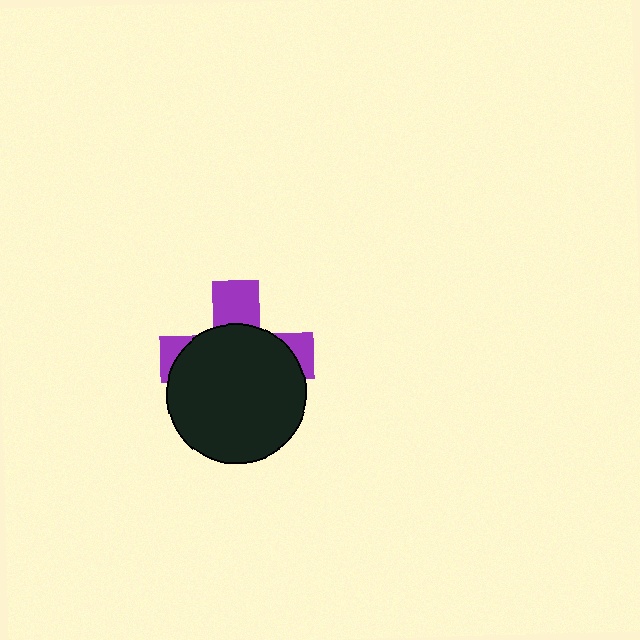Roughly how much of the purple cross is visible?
A small part of it is visible (roughly 31%).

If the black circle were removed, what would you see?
You would see the complete purple cross.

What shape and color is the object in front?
The object in front is a black circle.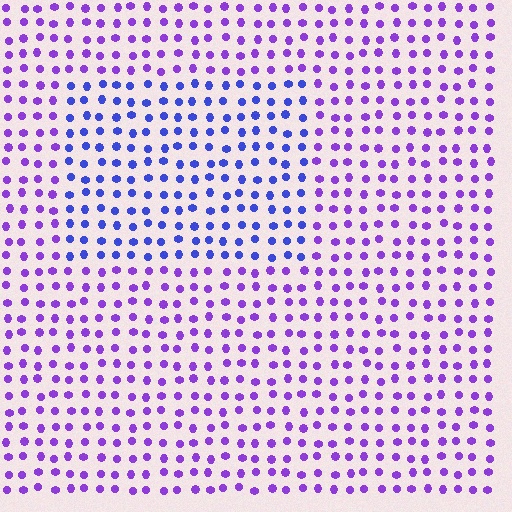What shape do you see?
I see a rectangle.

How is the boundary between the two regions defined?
The boundary is defined purely by a slight shift in hue (about 37 degrees). Spacing, size, and orientation are identical on both sides.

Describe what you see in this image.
The image is filled with small purple elements in a uniform arrangement. A rectangle-shaped region is visible where the elements are tinted to a slightly different hue, forming a subtle color boundary.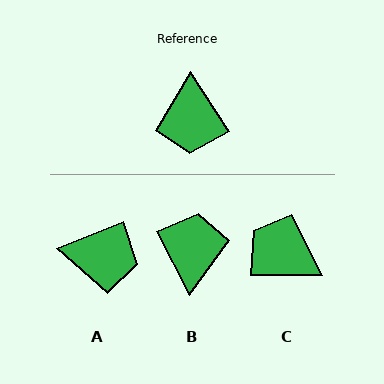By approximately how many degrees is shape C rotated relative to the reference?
Approximately 123 degrees clockwise.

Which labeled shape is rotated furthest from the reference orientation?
B, about 174 degrees away.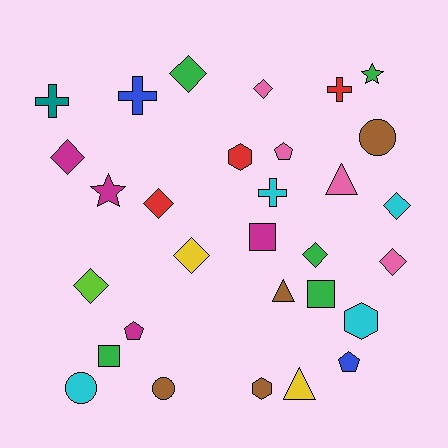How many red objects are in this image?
There are 3 red objects.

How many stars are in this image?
There are 2 stars.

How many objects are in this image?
There are 30 objects.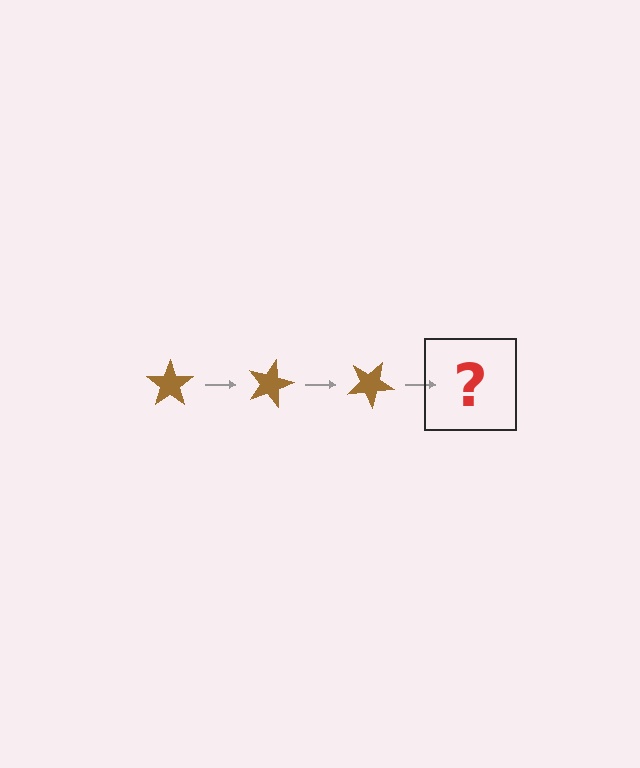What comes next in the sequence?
The next element should be a brown star rotated 45 degrees.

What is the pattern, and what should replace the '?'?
The pattern is that the star rotates 15 degrees each step. The '?' should be a brown star rotated 45 degrees.